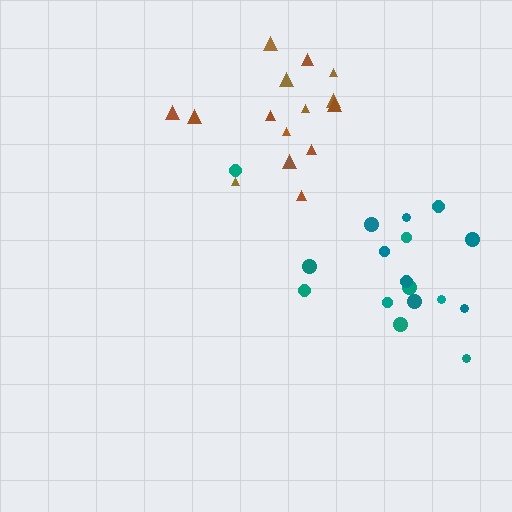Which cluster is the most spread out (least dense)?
Teal.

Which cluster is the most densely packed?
Brown.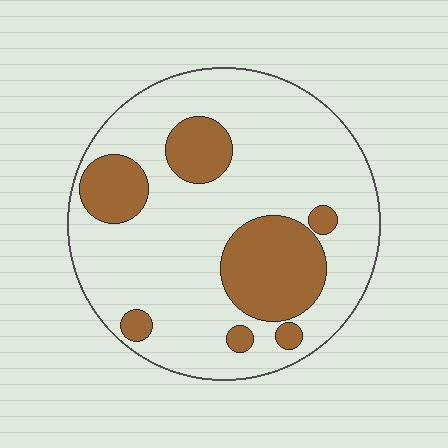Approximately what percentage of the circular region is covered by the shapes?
Approximately 25%.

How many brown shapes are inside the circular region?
7.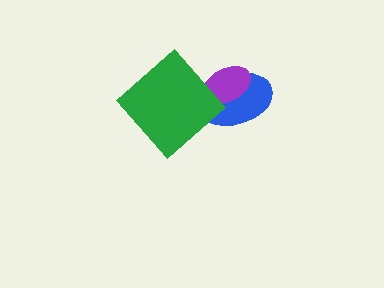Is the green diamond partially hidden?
No, no other shape covers it.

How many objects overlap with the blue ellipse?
2 objects overlap with the blue ellipse.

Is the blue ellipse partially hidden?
Yes, it is partially covered by another shape.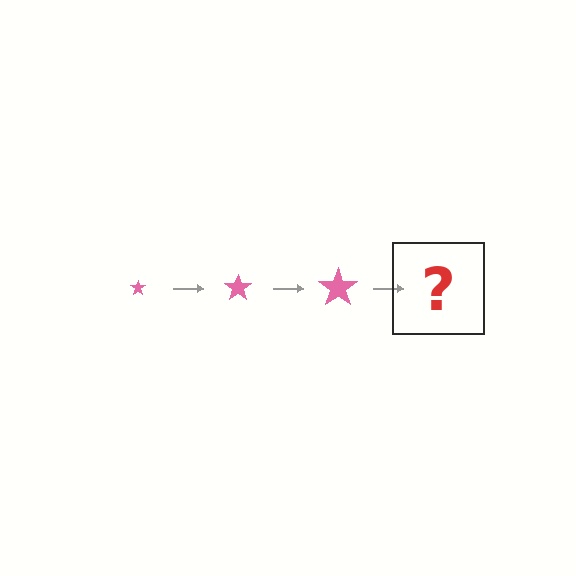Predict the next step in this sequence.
The next step is a pink star, larger than the previous one.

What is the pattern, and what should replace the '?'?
The pattern is that the star gets progressively larger each step. The '?' should be a pink star, larger than the previous one.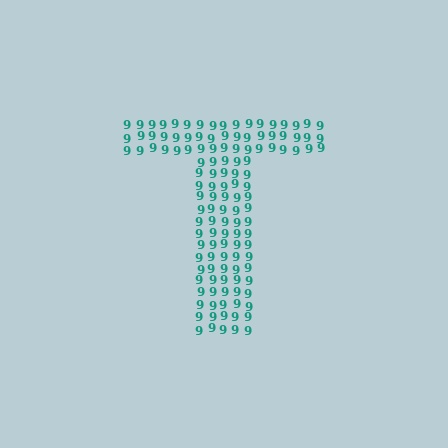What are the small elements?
The small elements are digit 9's.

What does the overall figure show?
The overall figure shows the letter T.